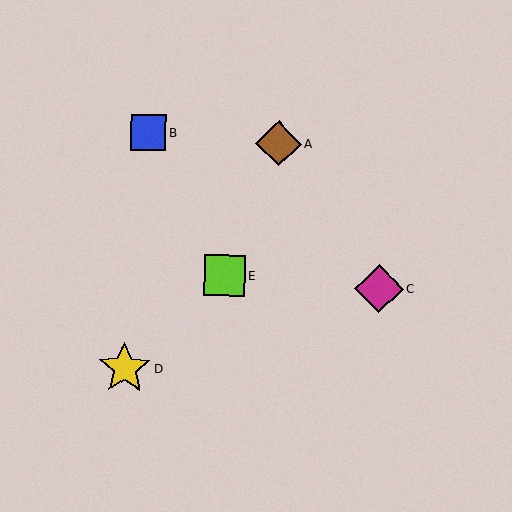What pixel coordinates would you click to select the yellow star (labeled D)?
Click at (125, 368) to select the yellow star D.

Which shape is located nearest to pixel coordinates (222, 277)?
The lime square (labeled E) at (225, 276) is nearest to that location.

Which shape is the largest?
The yellow star (labeled D) is the largest.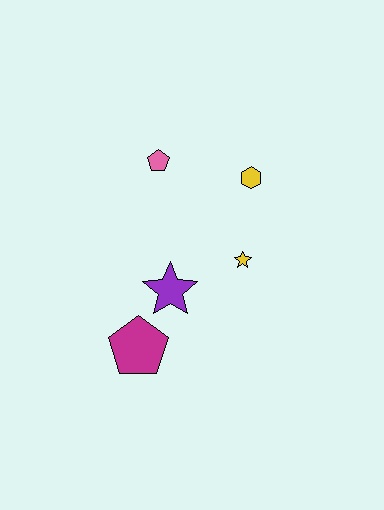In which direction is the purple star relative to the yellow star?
The purple star is to the left of the yellow star.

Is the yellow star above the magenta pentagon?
Yes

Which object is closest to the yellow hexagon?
The yellow star is closest to the yellow hexagon.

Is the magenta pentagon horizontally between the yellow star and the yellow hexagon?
No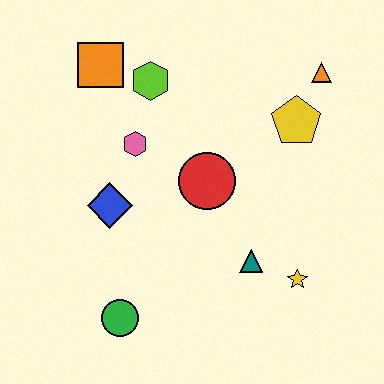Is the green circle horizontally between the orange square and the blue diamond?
No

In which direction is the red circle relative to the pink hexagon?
The red circle is to the right of the pink hexagon.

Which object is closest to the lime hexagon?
The orange square is closest to the lime hexagon.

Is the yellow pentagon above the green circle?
Yes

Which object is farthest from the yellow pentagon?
The green circle is farthest from the yellow pentagon.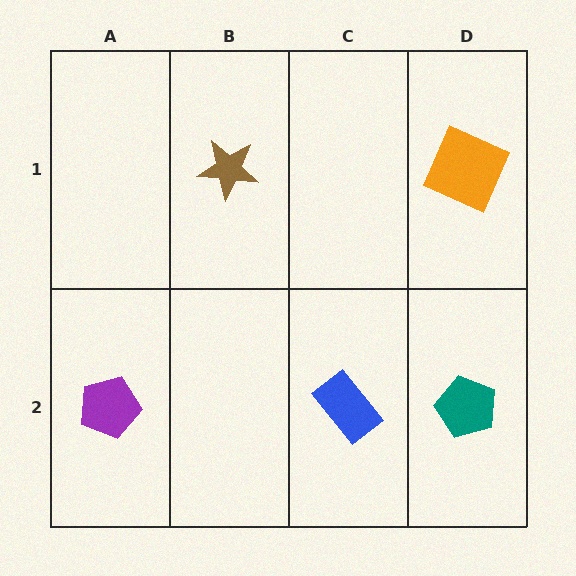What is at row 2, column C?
A blue rectangle.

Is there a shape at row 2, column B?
No, that cell is empty.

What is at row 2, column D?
A teal pentagon.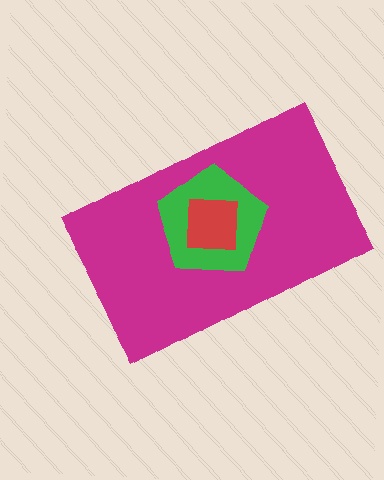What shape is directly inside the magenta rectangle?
The green pentagon.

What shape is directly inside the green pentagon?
The red square.